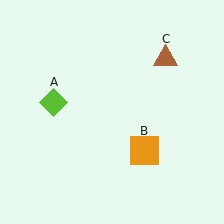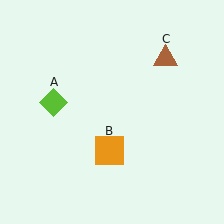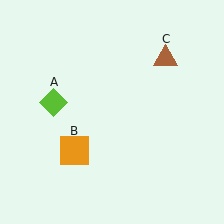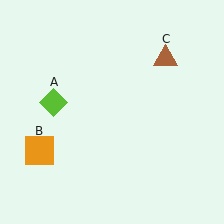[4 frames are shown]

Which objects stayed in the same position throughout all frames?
Lime diamond (object A) and brown triangle (object C) remained stationary.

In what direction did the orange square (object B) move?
The orange square (object B) moved left.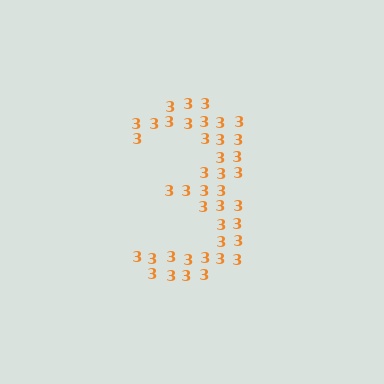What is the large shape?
The large shape is the digit 3.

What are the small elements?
The small elements are digit 3's.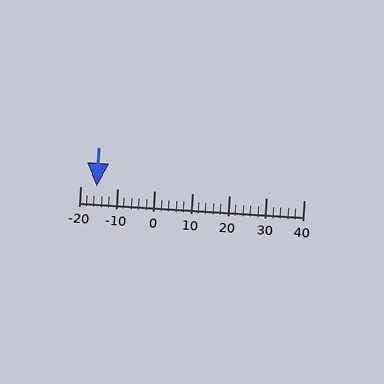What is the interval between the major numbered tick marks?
The major tick marks are spaced 10 units apart.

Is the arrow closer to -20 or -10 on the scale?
The arrow is closer to -20.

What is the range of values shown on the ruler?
The ruler shows values from -20 to 40.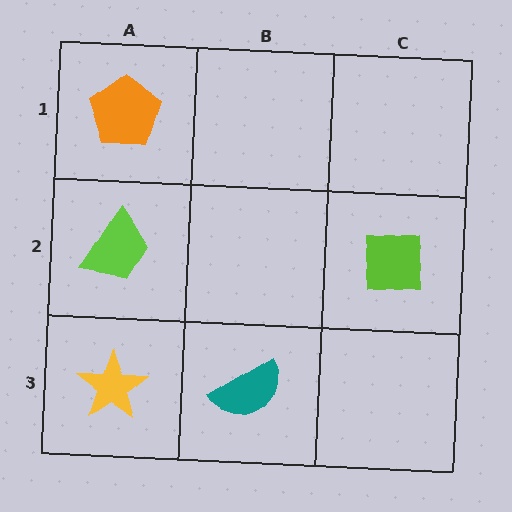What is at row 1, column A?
An orange pentagon.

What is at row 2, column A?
A lime trapezoid.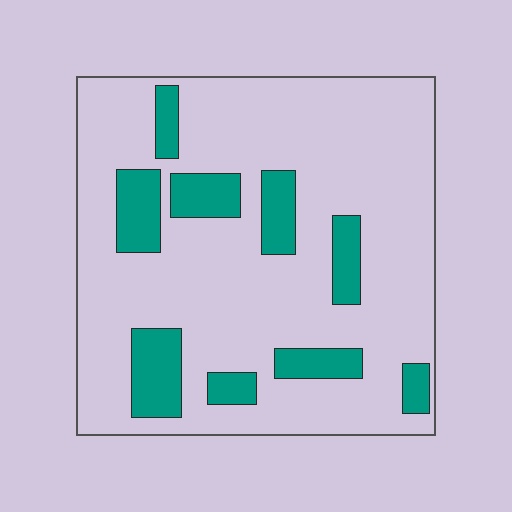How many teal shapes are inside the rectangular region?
9.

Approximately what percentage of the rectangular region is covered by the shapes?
Approximately 20%.